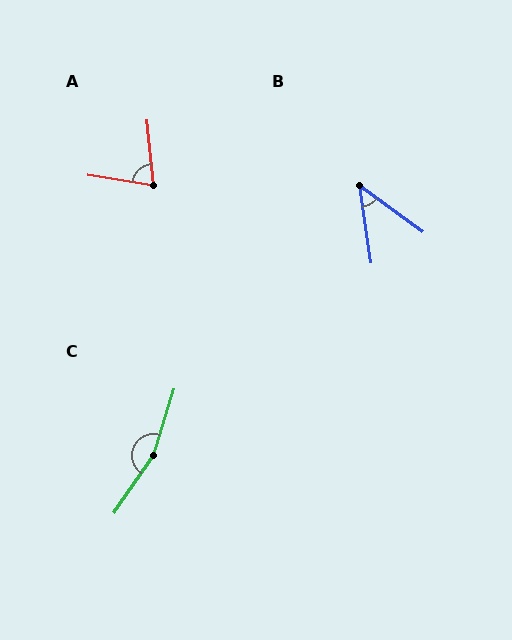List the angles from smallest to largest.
B (45°), A (75°), C (163°).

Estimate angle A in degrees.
Approximately 75 degrees.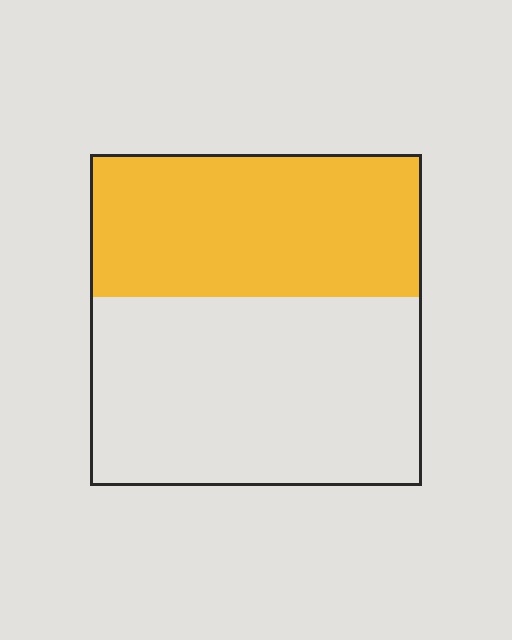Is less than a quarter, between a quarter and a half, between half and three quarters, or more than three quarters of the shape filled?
Between a quarter and a half.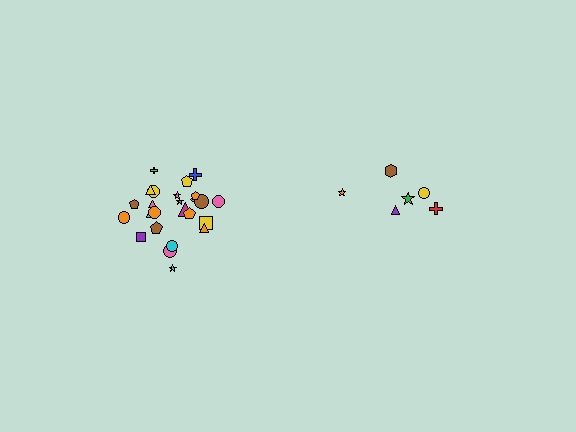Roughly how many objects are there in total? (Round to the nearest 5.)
Roughly 30 objects in total.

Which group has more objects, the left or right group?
The left group.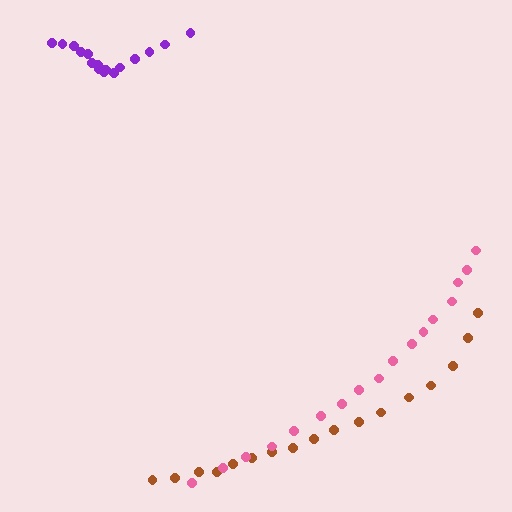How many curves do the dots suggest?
There are 3 distinct paths.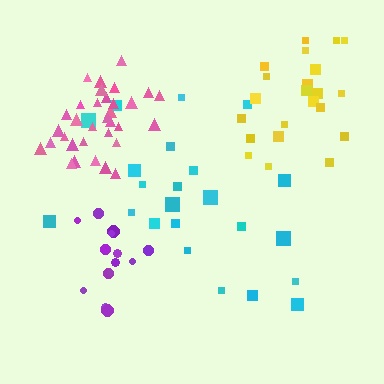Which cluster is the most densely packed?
Pink.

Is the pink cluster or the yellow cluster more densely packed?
Pink.